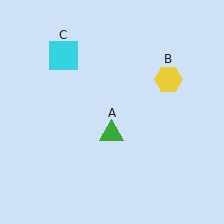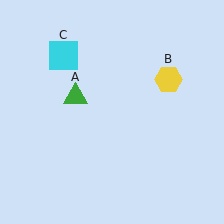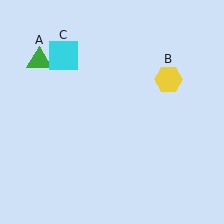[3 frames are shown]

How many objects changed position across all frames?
1 object changed position: green triangle (object A).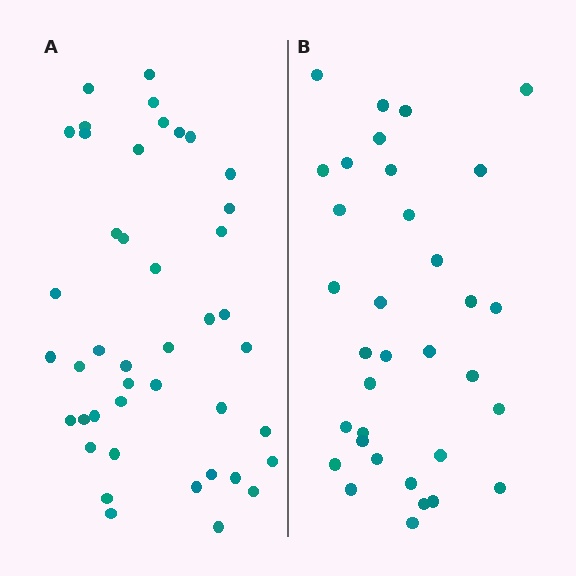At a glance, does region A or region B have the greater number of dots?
Region A (the left region) has more dots.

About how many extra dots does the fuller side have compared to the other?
Region A has roughly 8 or so more dots than region B.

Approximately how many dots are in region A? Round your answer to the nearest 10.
About 40 dots. (The exact count is 43, which rounds to 40.)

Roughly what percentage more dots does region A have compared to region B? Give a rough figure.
About 25% more.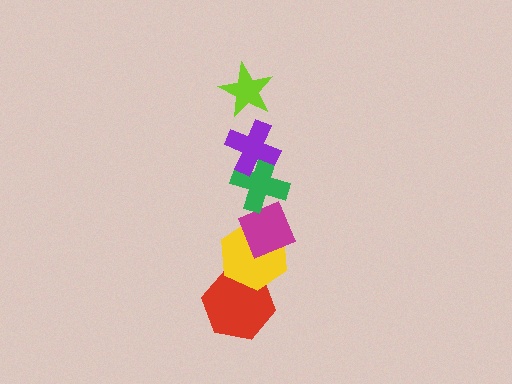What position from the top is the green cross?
The green cross is 3rd from the top.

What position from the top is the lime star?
The lime star is 1st from the top.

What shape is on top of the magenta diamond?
The green cross is on top of the magenta diamond.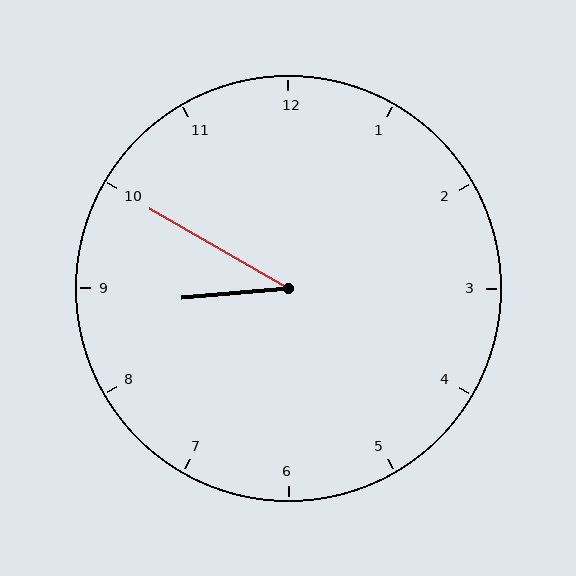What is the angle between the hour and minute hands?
Approximately 35 degrees.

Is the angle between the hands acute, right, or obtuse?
It is acute.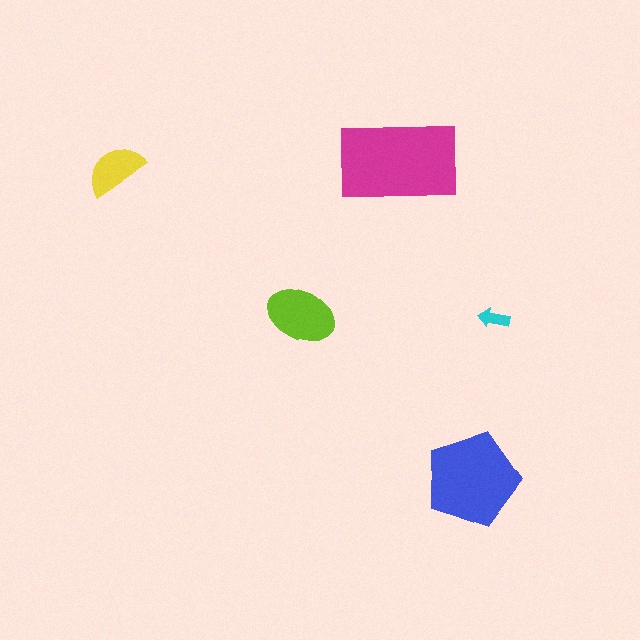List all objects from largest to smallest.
The magenta rectangle, the blue pentagon, the lime ellipse, the yellow semicircle, the cyan arrow.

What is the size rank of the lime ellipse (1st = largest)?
3rd.